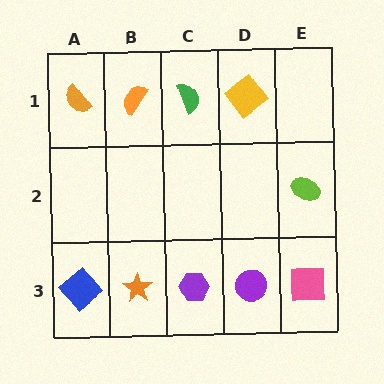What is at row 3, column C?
A purple hexagon.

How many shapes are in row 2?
1 shape.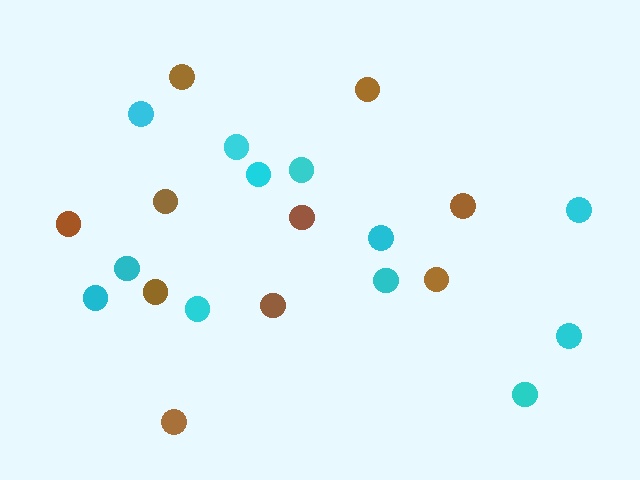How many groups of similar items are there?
There are 2 groups: one group of cyan circles (12) and one group of brown circles (10).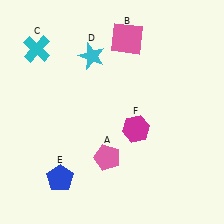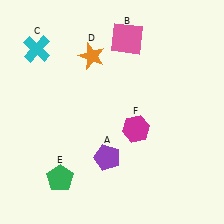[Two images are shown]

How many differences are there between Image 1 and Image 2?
There are 3 differences between the two images.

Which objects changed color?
A changed from pink to purple. D changed from cyan to orange. E changed from blue to green.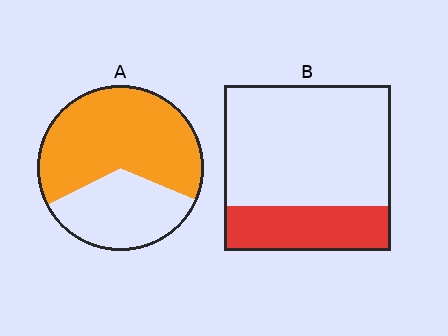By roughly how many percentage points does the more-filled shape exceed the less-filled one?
By roughly 35 percentage points (A over B).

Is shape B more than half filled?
No.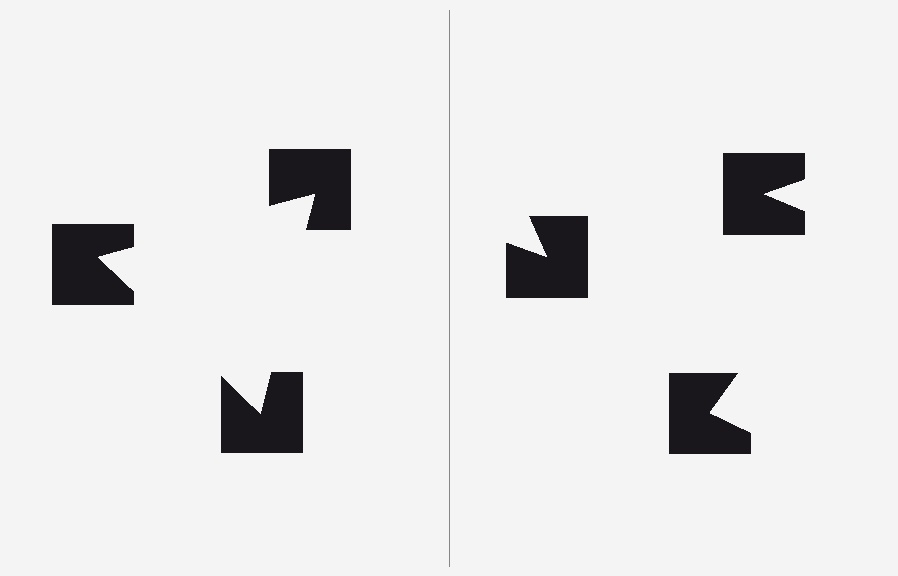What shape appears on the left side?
An illusory triangle.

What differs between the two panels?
The notched squares are positioned identically on both sides; only the wedge orientations differ. On the left they align to a triangle; on the right they are misaligned.